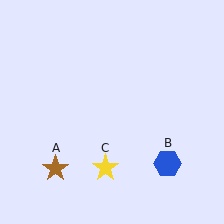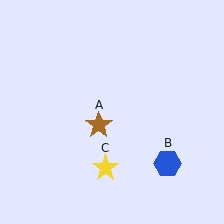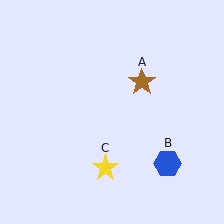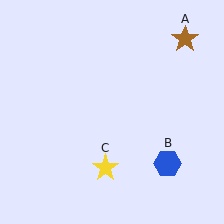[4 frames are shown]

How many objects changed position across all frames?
1 object changed position: brown star (object A).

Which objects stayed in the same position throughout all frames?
Blue hexagon (object B) and yellow star (object C) remained stationary.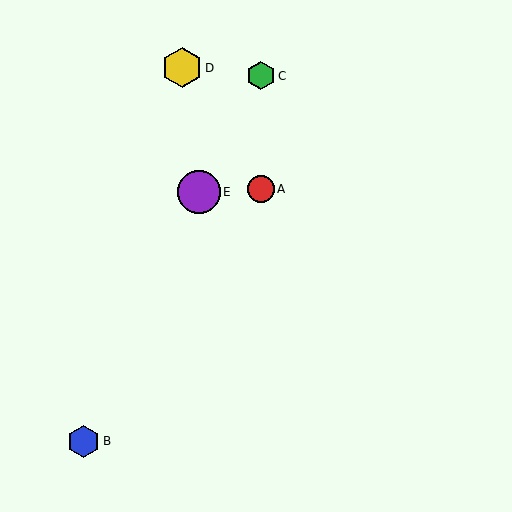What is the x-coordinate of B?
Object B is at x≈84.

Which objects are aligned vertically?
Objects A, C are aligned vertically.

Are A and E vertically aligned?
No, A is at x≈261 and E is at x≈199.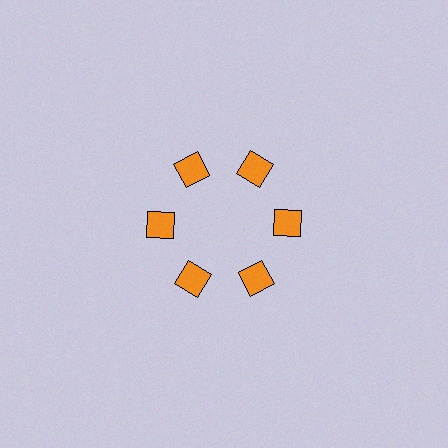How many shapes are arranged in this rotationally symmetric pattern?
There are 6 shapes, arranged in 6 groups of 1.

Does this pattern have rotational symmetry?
Yes, this pattern has 6-fold rotational symmetry. It looks the same after rotating 60 degrees around the center.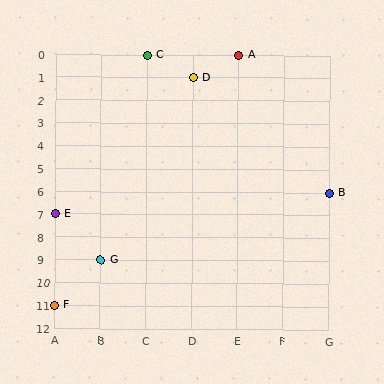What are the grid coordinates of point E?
Point E is at grid coordinates (A, 7).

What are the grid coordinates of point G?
Point G is at grid coordinates (B, 9).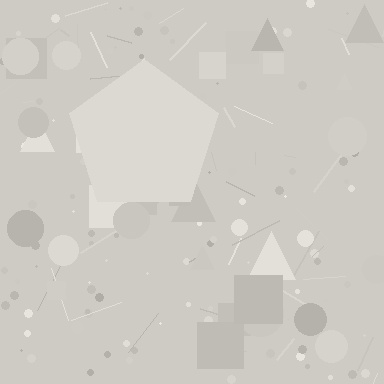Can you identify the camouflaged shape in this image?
The camouflaged shape is a pentagon.